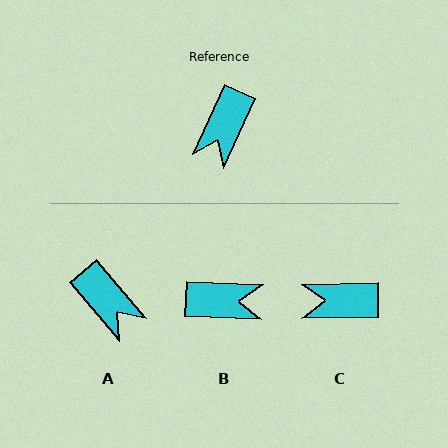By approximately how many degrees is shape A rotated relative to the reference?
Approximately 64 degrees counter-clockwise.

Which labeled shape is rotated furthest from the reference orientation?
B, about 112 degrees away.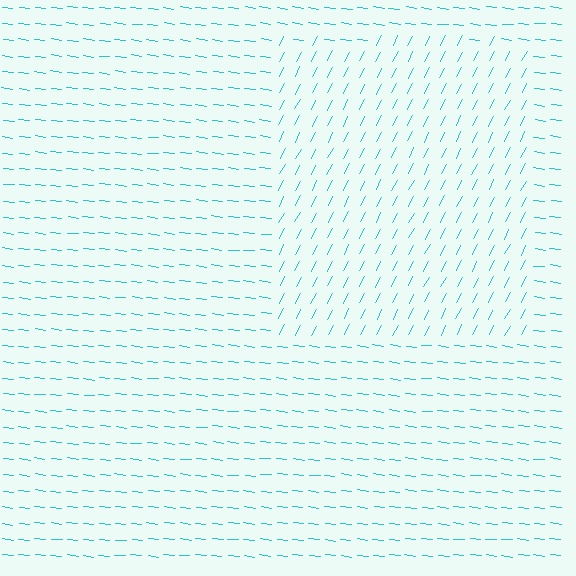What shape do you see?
I see a rectangle.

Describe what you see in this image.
The image is filled with small cyan line segments. A rectangle region in the image has lines oriented differently from the surrounding lines, creating a visible texture boundary.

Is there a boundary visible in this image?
Yes, there is a texture boundary formed by a change in line orientation.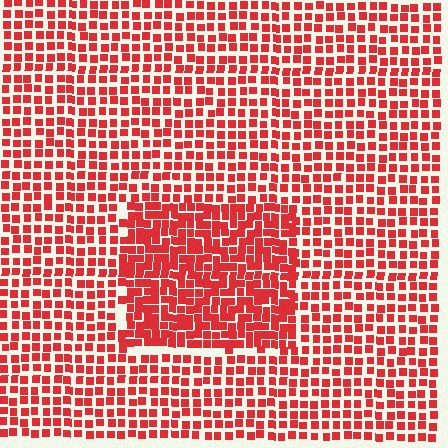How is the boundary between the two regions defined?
The boundary is defined by a change in element density (approximately 1.6x ratio). All elements are the same color, size, and shape.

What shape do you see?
I see a rectangle.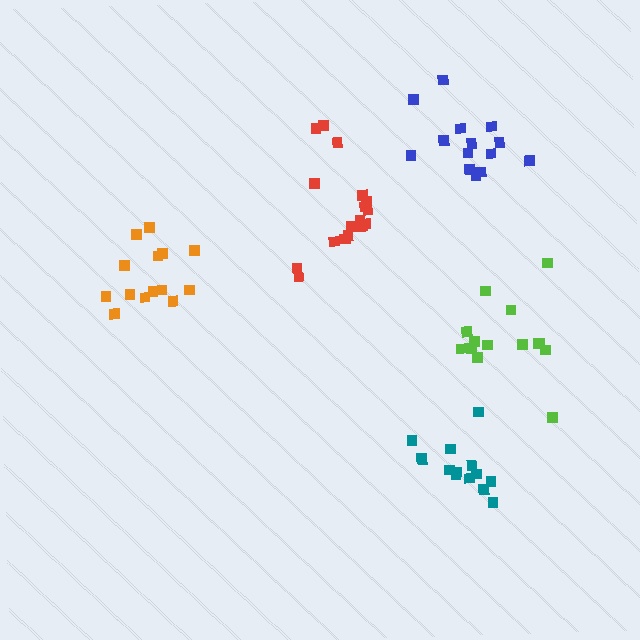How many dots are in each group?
Group 1: 17 dots, Group 2: 14 dots, Group 3: 14 dots, Group 4: 14 dots, Group 5: 14 dots (73 total).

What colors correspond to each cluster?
The clusters are colored: red, orange, teal, lime, blue.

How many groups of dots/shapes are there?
There are 5 groups.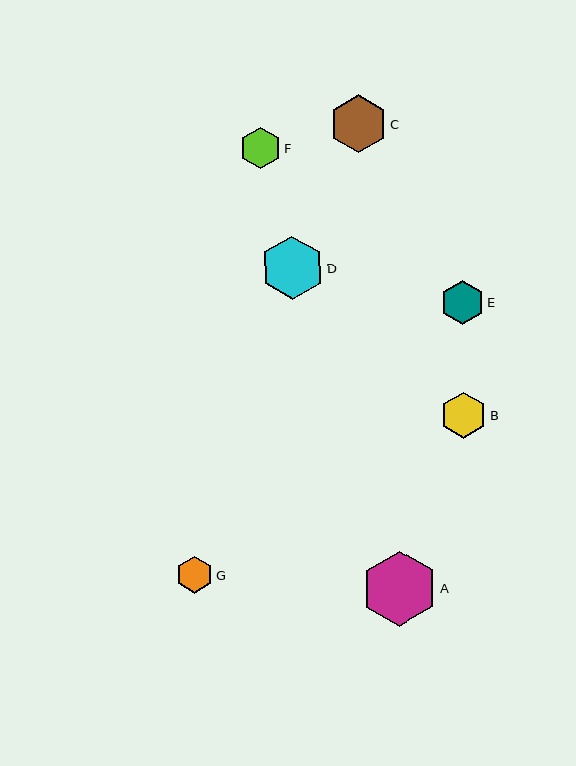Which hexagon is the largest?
Hexagon A is the largest with a size of approximately 75 pixels.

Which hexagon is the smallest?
Hexagon G is the smallest with a size of approximately 37 pixels.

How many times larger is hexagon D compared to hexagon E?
Hexagon D is approximately 1.4 times the size of hexagon E.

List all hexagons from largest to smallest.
From largest to smallest: A, D, C, B, E, F, G.